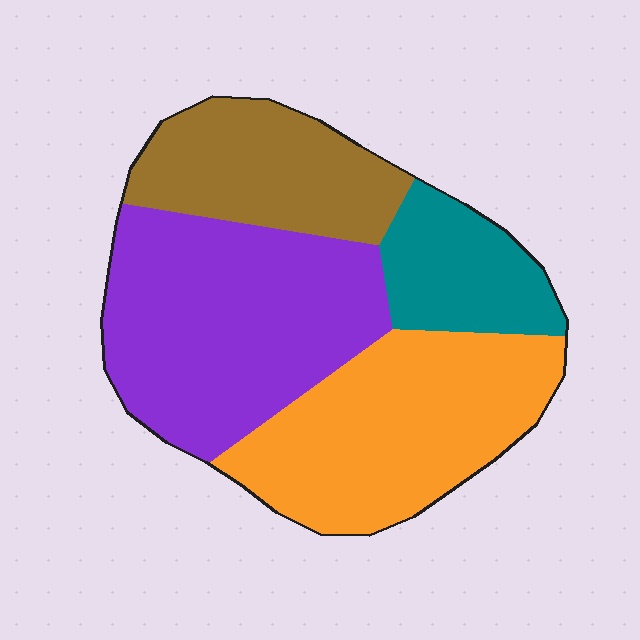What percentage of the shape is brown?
Brown covers about 20% of the shape.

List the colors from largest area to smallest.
From largest to smallest: purple, orange, brown, teal.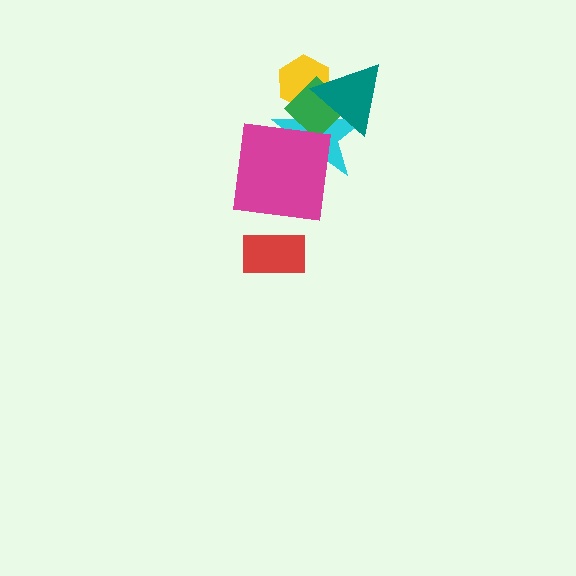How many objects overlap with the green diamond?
3 objects overlap with the green diamond.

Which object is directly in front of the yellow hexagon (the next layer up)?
The cyan star is directly in front of the yellow hexagon.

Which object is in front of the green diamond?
The teal triangle is in front of the green diamond.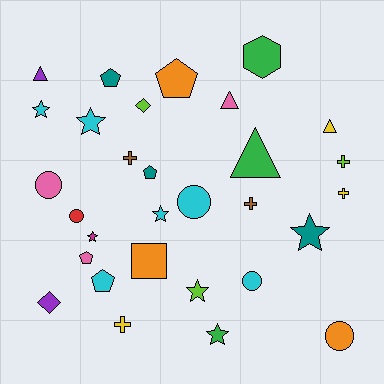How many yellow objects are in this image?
There are 3 yellow objects.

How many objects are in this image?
There are 30 objects.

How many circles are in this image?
There are 5 circles.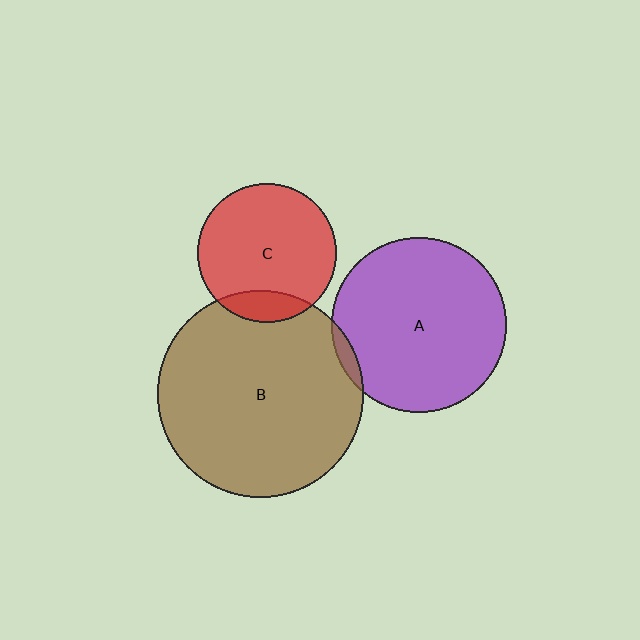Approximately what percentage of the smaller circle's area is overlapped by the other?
Approximately 5%.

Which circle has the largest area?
Circle B (brown).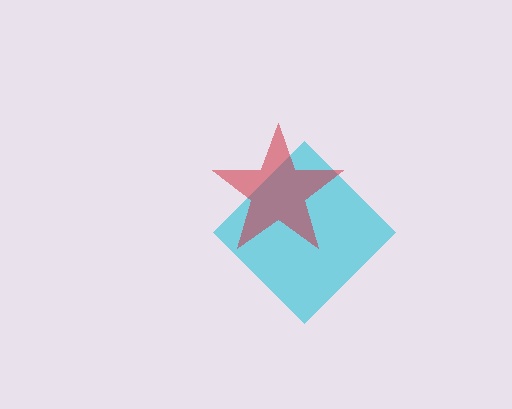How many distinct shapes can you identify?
There are 2 distinct shapes: a cyan diamond, a red star.